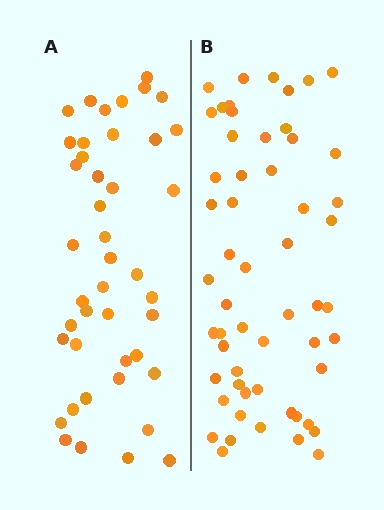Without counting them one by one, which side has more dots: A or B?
Region B (the right region) has more dots.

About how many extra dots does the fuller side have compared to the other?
Region B has approximately 15 more dots than region A.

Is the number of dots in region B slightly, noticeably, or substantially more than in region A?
Region B has noticeably more, but not dramatically so. The ratio is roughly 1.3 to 1.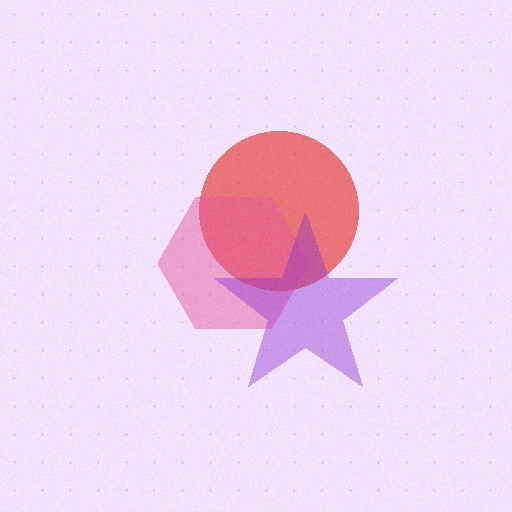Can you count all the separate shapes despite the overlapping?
Yes, there are 3 separate shapes.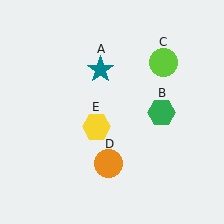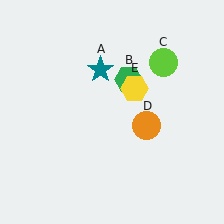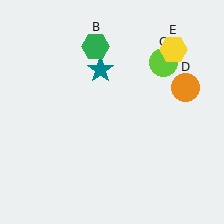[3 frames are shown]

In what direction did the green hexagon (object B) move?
The green hexagon (object B) moved up and to the left.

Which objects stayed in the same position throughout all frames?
Teal star (object A) and lime circle (object C) remained stationary.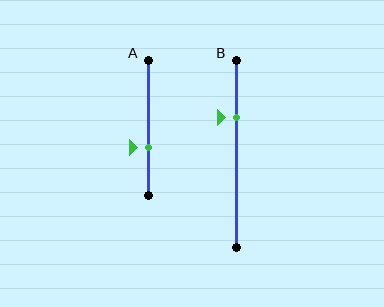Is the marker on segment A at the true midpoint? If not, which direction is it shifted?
No, the marker on segment A is shifted downward by about 14% of the segment length.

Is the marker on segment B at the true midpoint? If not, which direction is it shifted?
No, the marker on segment B is shifted upward by about 19% of the segment length.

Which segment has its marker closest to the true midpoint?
Segment A has its marker closest to the true midpoint.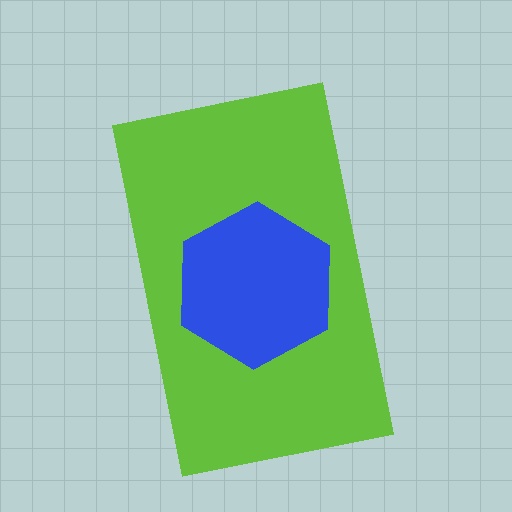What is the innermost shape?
The blue hexagon.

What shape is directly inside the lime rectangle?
The blue hexagon.